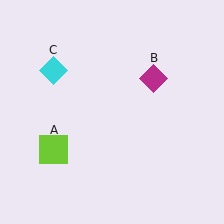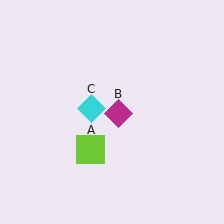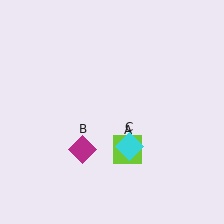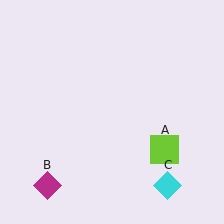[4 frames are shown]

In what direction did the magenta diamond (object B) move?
The magenta diamond (object B) moved down and to the left.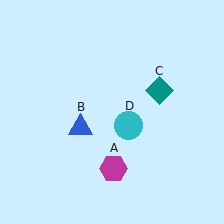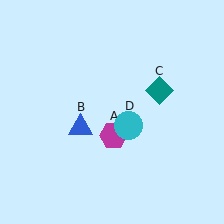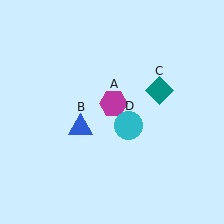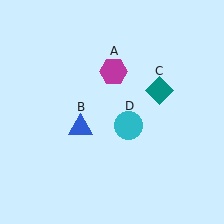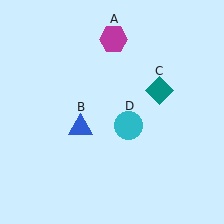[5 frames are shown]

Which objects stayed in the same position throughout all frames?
Blue triangle (object B) and teal diamond (object C) and cyan circle (object D) remained stationary.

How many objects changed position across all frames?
1 object changed position: magenta hexagon (object A).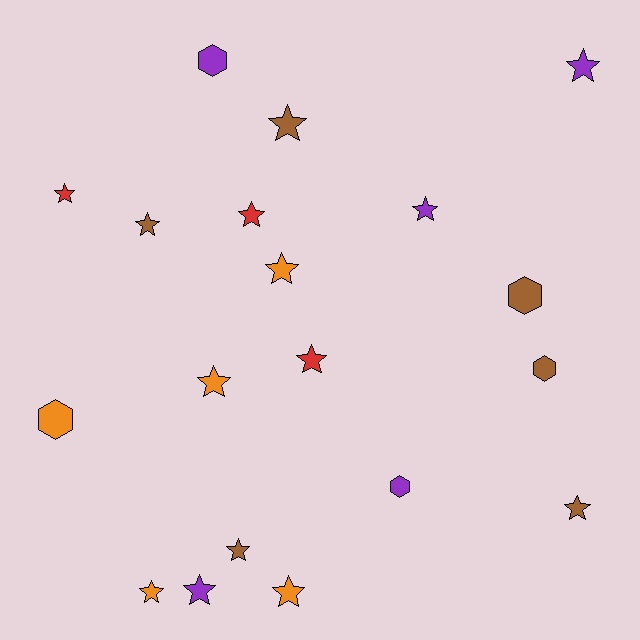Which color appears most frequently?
Brown, with 6 objects.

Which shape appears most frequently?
Star, with 14 objects.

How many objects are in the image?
There are 19 objects.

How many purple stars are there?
There are 3 purple stars.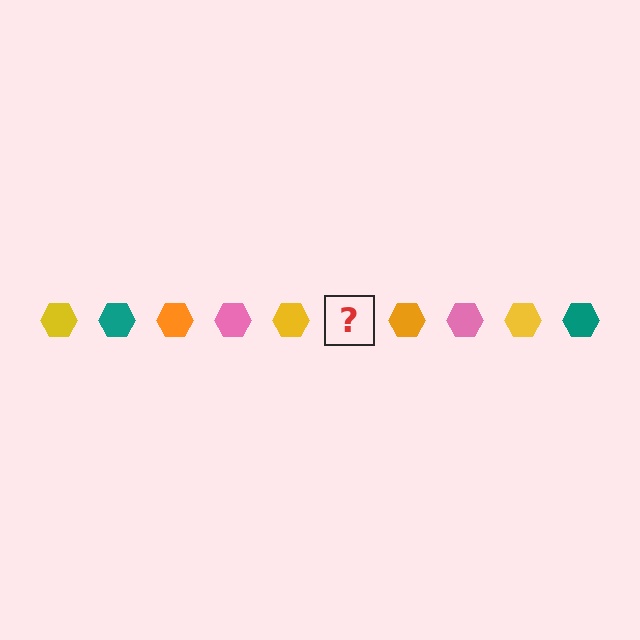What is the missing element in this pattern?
The missing element is a teal hexagon.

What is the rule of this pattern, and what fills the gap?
The rule is that the pattern cycles through yellow, teal, orange, pink hexagons. The gap should be filled with a teal hexagon.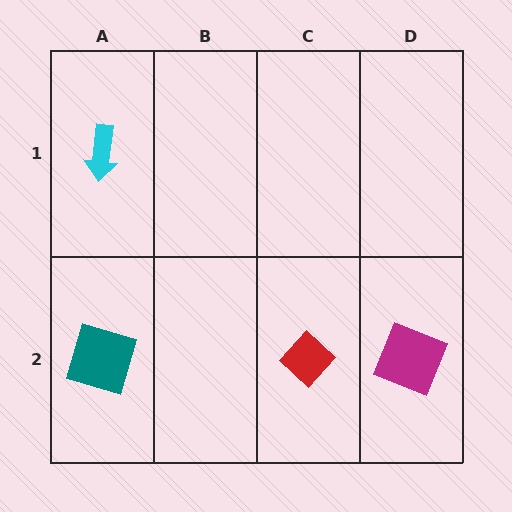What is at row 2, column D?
A magenta square.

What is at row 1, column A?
A cyan arrow.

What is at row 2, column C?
A red diamond.